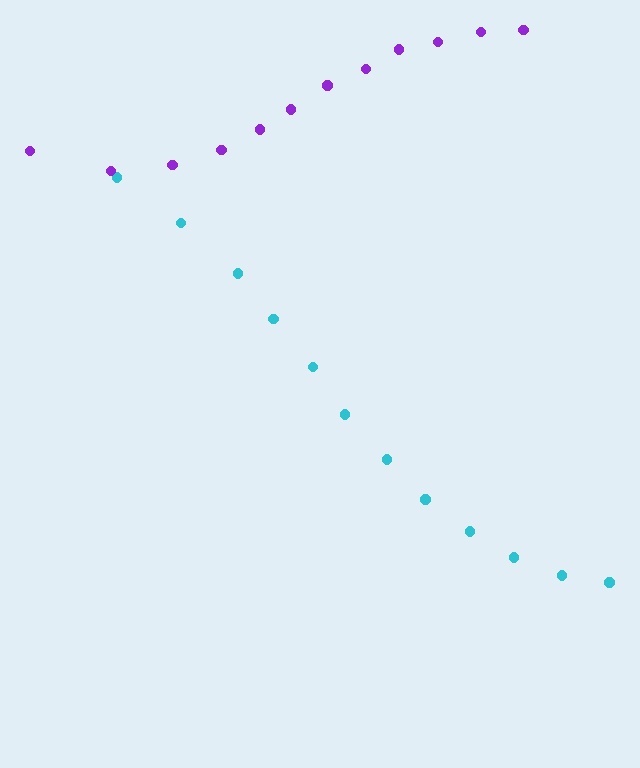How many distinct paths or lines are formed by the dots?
There are 2 distinct paths.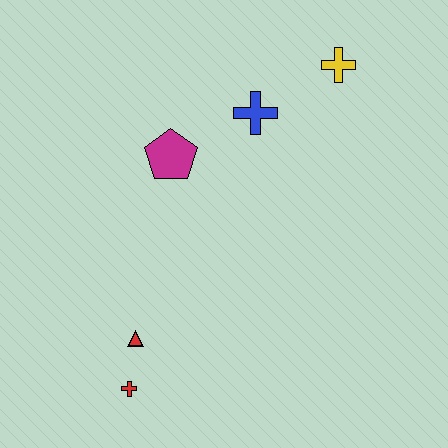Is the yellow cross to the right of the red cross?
Yes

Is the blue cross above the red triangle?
Yes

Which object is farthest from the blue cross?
The red cross is farthest from the blue cross.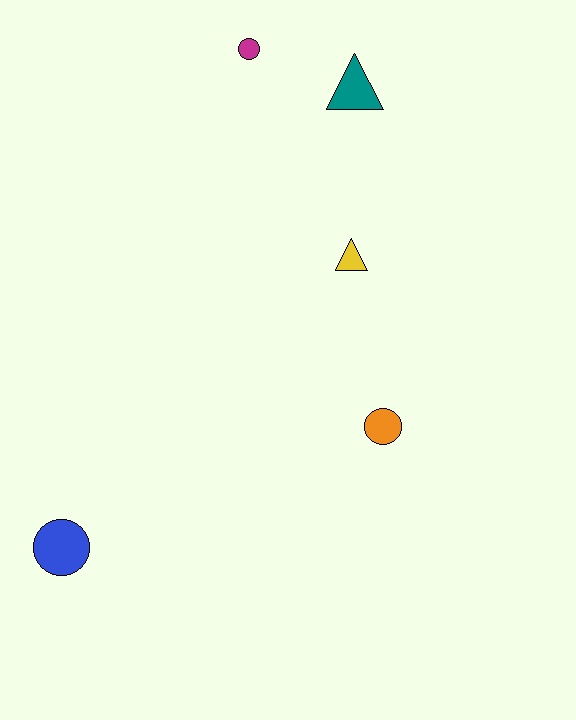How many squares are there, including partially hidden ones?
There are no squares.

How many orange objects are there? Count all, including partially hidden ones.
There is 1 orange object.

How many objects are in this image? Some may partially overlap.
There are 5 objects.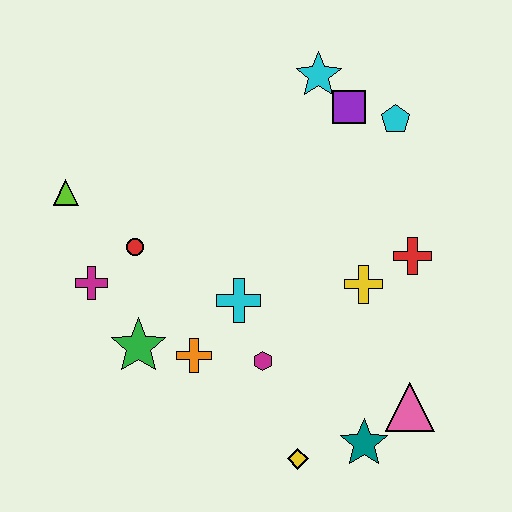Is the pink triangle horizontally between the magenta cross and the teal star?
No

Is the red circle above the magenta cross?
Yes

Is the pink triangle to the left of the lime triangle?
No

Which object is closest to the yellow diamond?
The teal star is closest to the yellow diamond.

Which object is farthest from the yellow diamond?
The cyan star is farthest from the yellow diamond.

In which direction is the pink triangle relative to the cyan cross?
The pink triangle is to the right of the cyan cross.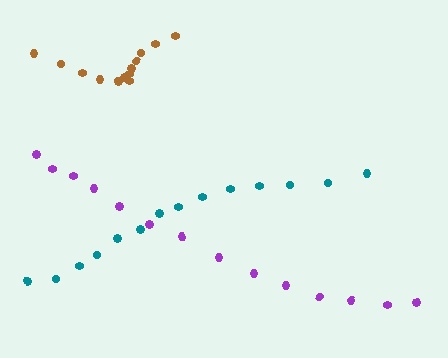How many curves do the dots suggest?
There are 3 distinct paths.